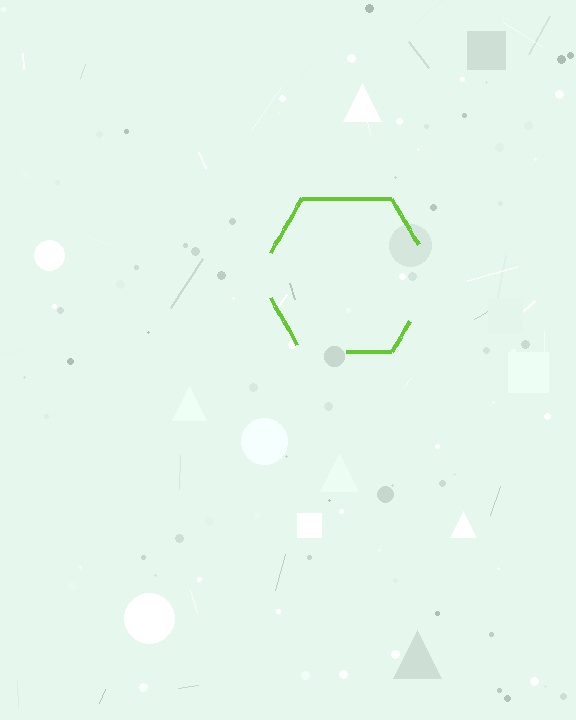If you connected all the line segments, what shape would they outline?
They would outline a hexagon.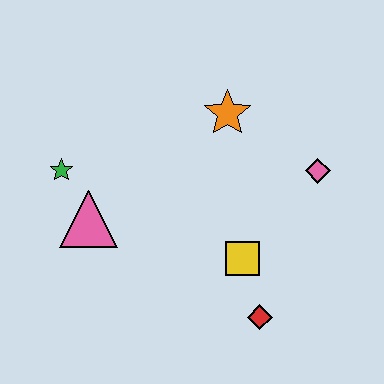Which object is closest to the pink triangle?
The green star is closest to the pink triangle.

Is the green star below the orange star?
Yes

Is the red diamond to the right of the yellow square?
Yes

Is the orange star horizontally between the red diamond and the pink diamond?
No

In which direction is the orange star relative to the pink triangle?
The orange star is to the right of the pink triangle.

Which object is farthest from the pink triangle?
The pink diamond is farthest from the pink triangle.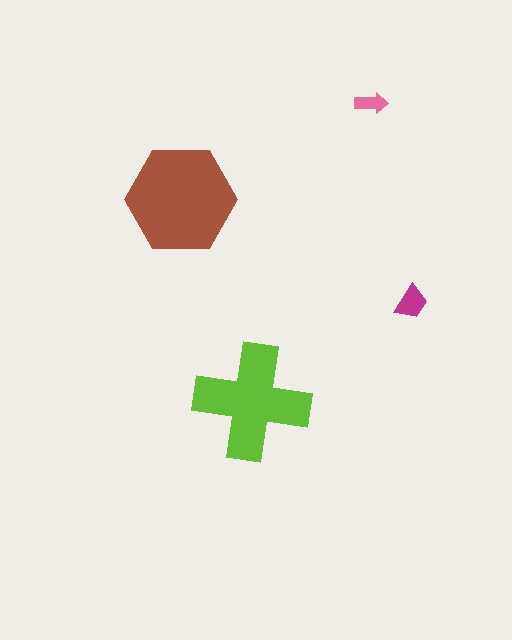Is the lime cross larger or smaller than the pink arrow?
Larger.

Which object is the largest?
The brown hexagon.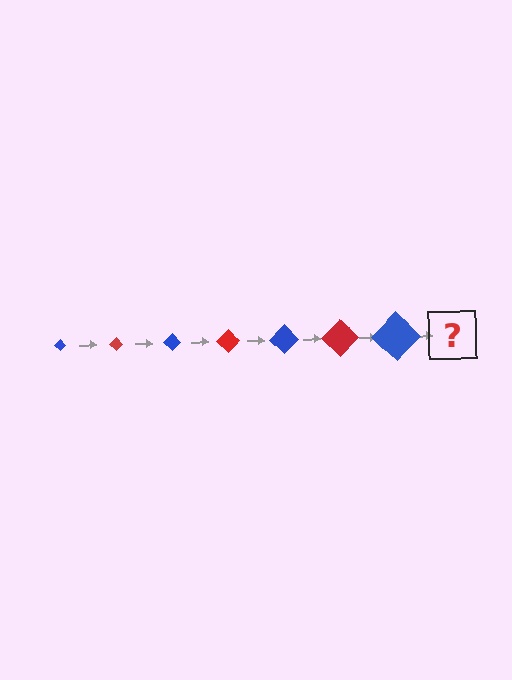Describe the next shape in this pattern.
It should be a red diamond, larger than the previous one.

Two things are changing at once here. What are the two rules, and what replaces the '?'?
The two rules are that the diamond grows larger each step and the color cycles through blue and red. The '?' should be a red diamond, larger than the previous one.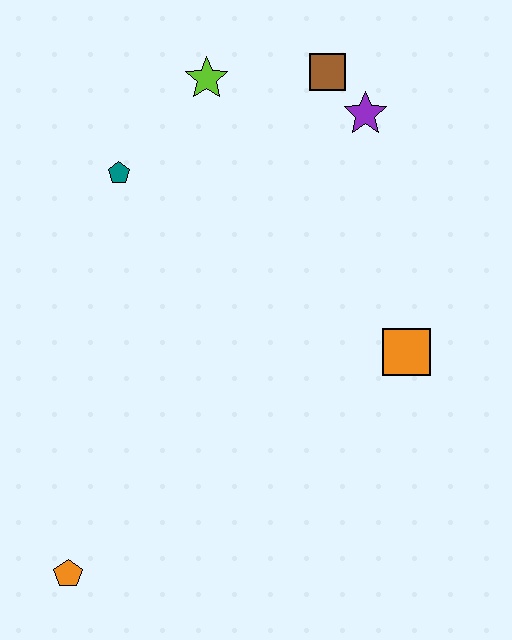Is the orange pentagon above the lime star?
No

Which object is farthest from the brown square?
The orange pentagon is farthest from the brown square.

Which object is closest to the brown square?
The purple star is closest to the brown square.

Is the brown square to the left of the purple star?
Yes